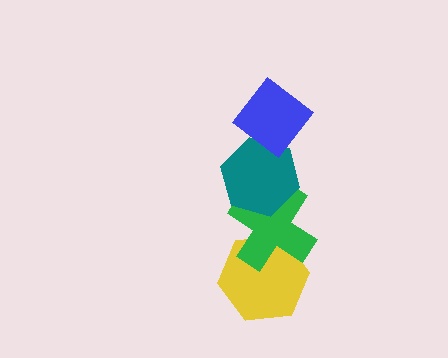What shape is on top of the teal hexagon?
The blue diamond is on top of the teal hexagon.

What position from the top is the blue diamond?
The blue diamond is 1st from the top.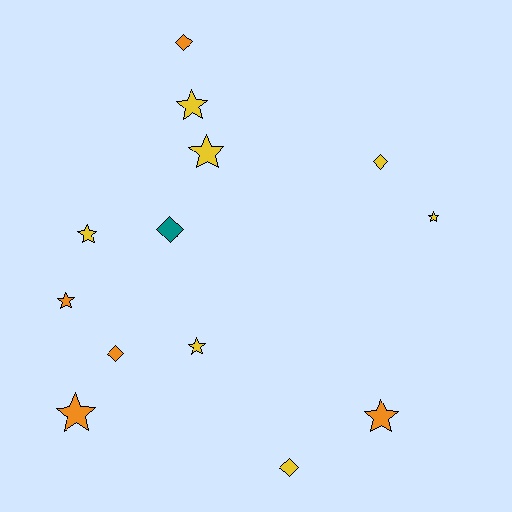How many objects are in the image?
There are 13 objects.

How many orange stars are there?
There are 3 orange stars.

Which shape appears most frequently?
Star, with 8 objects.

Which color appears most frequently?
Yellow, with 7 objects.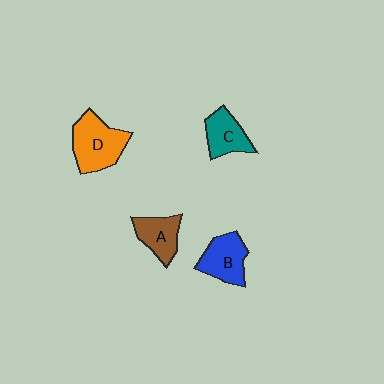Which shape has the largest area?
Shape D (orange).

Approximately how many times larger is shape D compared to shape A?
Approximately 1.5 times.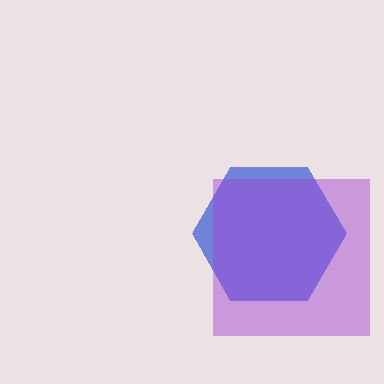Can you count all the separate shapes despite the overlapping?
Yes, there are 2 separate shapes.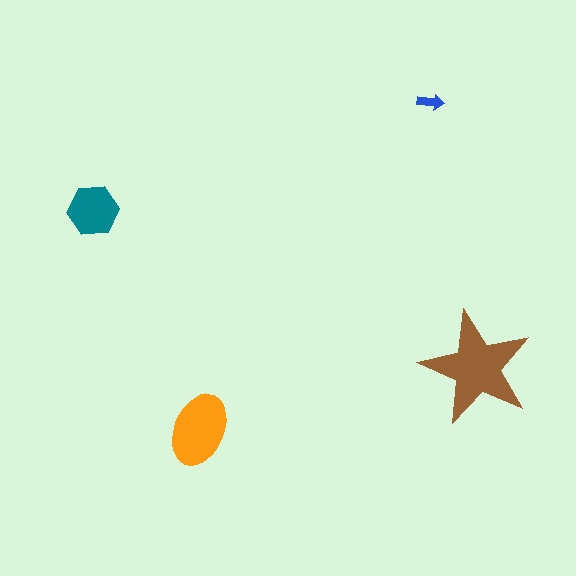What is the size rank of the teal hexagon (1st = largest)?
3rd.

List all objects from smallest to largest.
The blue arrow, the teal hexagon, the orange ellipse, the brown star.